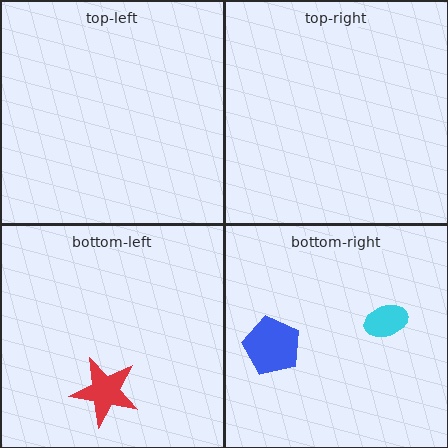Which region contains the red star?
The bottom-left region.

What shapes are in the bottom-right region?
The cyan ellipse, the blue pentagon.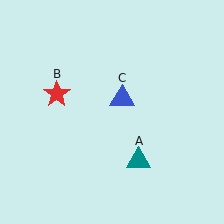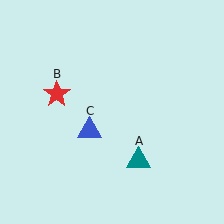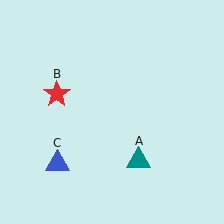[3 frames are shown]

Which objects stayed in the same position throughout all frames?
Teal triangle (object A) and red star (object B) remained stationary.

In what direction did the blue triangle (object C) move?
The blue triangle (object C) moved down and to the left.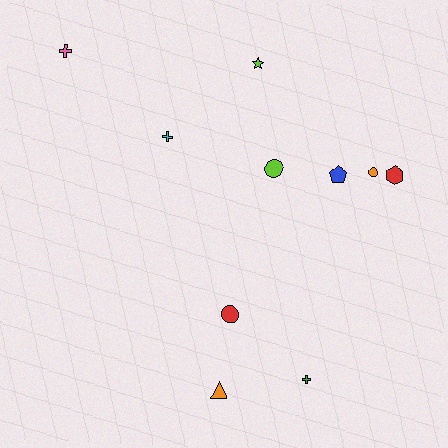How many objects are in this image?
There are 10 objects.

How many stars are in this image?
There is 1 star.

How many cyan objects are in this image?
There is 1 cyan object.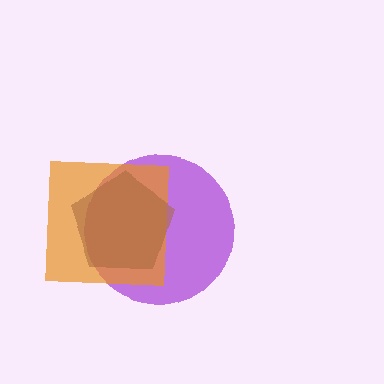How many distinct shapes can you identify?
There are 3 distinct shapes: a purple circle, an orange square, a brown pentagon.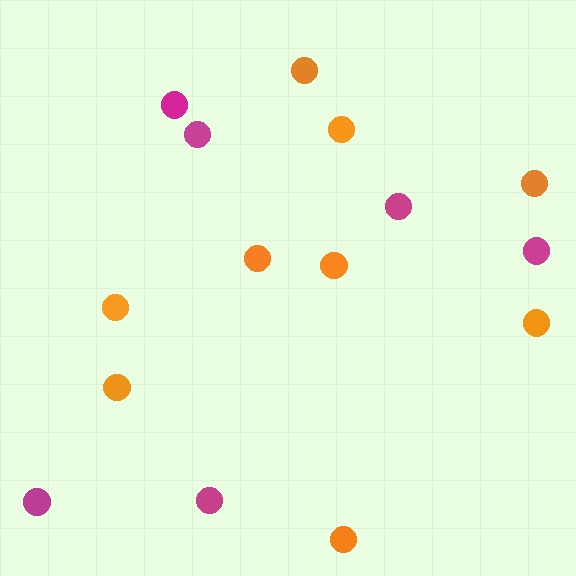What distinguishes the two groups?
There are 2 groups: one group of orange circles (9) and one group of magenta circles (6).